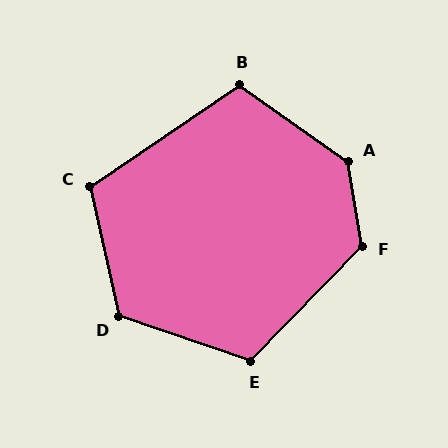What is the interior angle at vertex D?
Approximately 122 degrees (obtuse).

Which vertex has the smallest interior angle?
B, at approximately 111 degrees.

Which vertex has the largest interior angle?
A, at approximately 134 degrees.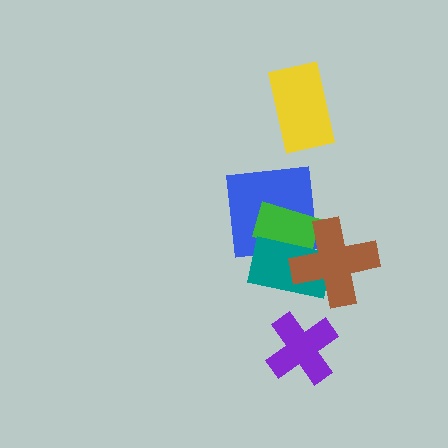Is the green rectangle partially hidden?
Yes, it is partially covered by another shape.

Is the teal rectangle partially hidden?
Yes, it is partially covered by another shape.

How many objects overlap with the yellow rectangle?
0 objects overlap with the yellow rectangle.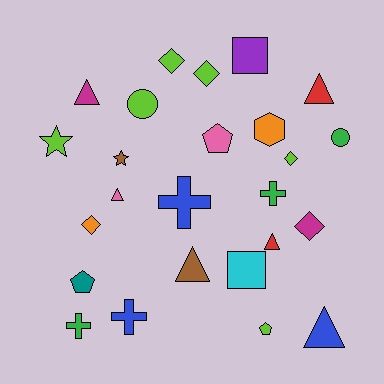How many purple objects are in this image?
There is 1 purple object.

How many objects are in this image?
There are 25 objects.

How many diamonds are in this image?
There are 5 diamonds.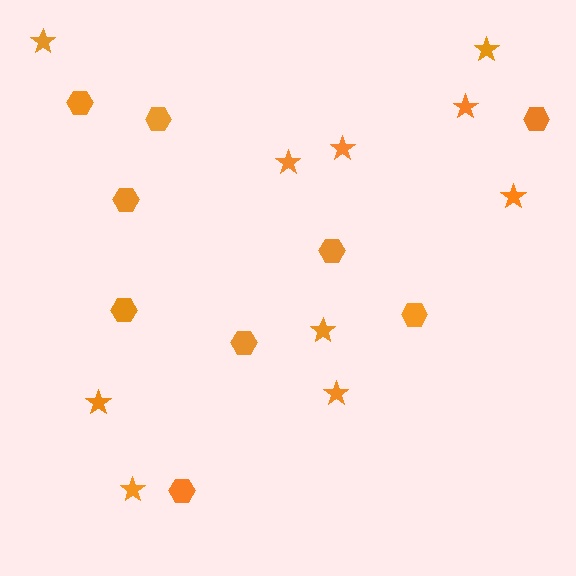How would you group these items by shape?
There are 2 groups: one group of hexagons (9) and one group of stars (10).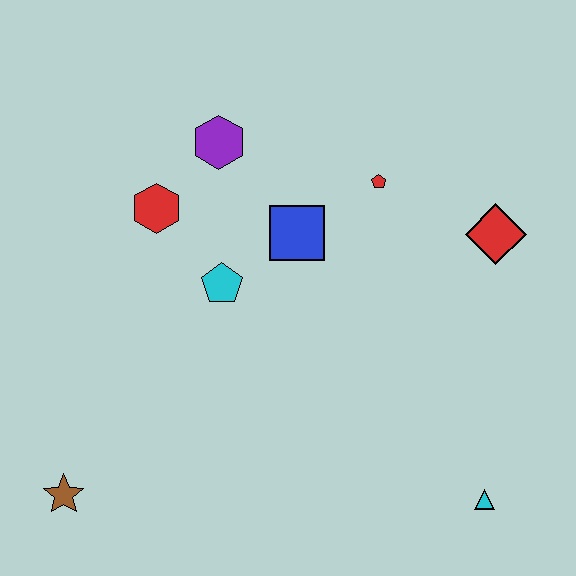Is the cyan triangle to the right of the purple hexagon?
Yes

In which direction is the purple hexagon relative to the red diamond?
The purple hexagon is to the left of the red diamond.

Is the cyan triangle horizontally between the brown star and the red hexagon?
No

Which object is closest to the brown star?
The cyan pentagon is closest to the brown star.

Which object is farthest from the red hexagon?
The cyan triangle is farthest from the red hexagon.